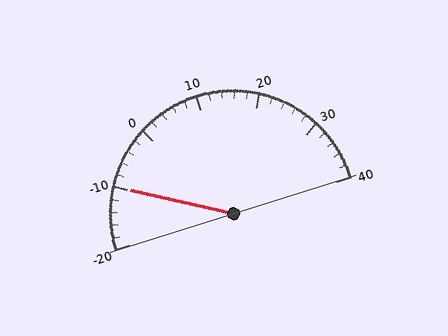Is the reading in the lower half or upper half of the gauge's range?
The reading is in the lower half of the range (-20 to 40).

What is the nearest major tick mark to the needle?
The nearest major tick mark is -10.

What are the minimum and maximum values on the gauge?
The gauge ranges from -20 to 40.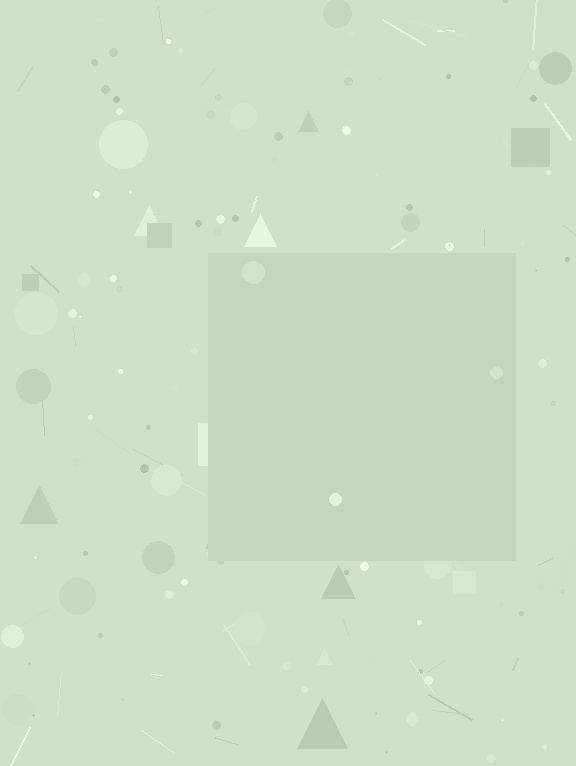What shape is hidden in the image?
A square is hidden in the image.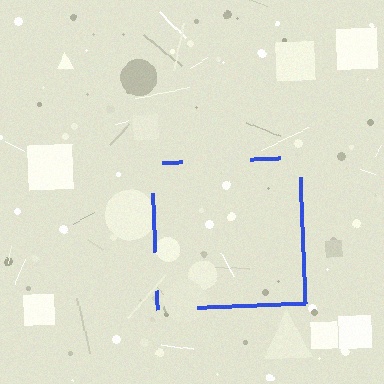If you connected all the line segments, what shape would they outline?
They would outline a square.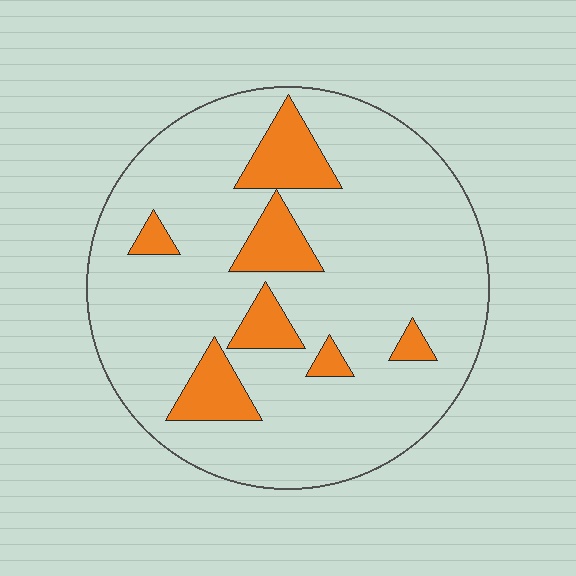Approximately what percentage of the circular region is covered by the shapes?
Approximately 15%.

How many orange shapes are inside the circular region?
7.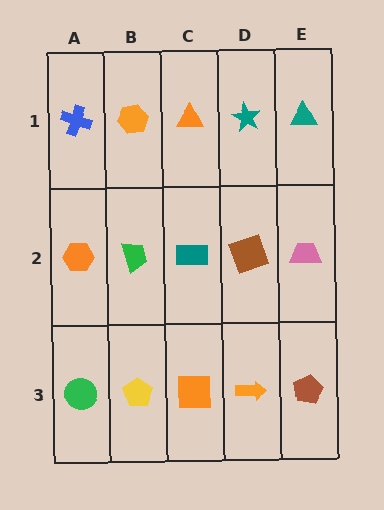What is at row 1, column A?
A blue cross.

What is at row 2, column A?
An orange hexagon.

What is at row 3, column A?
A green circle.